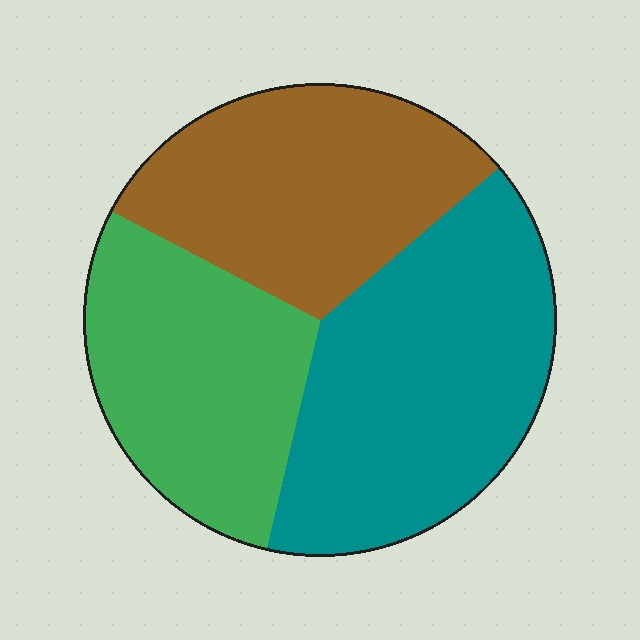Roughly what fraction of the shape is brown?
Brown covers 31% of the shape.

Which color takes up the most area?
Teal, at roughly 40%.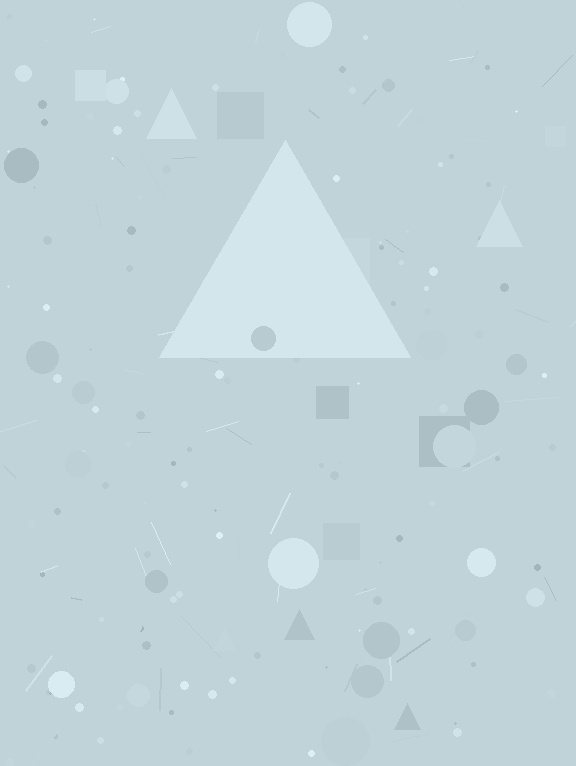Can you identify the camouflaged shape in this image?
The camouflaged shape is a triangle.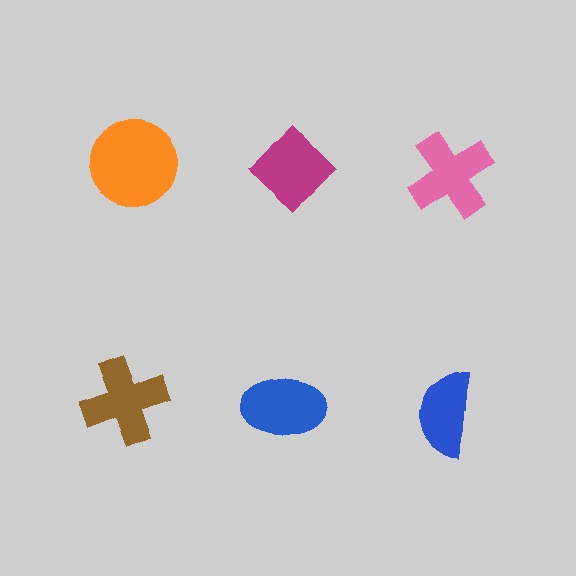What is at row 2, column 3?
A blue semicircle.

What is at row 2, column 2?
A blue ellipse.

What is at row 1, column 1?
An orange circle.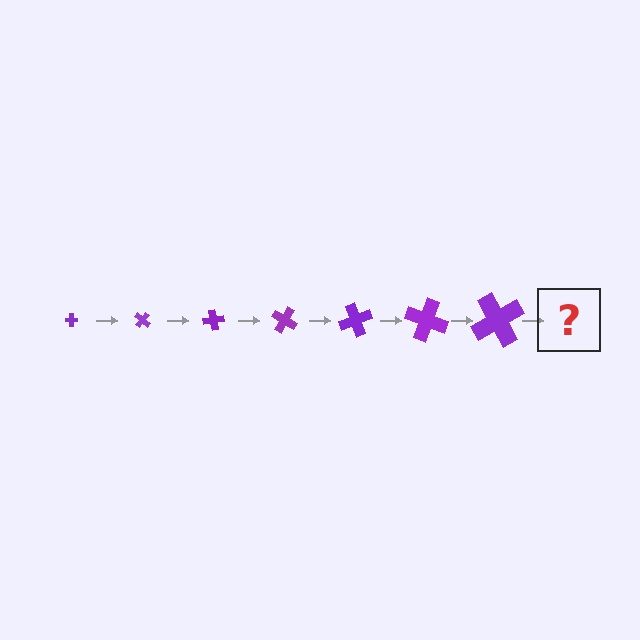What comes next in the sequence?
The next element should be a cross, larger than the previous one and rotated 280 degrees from the start.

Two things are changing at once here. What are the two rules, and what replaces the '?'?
The two rules are that the cross grows larger each step and it rotates 40 degrees each step. The '?' should be a cross, larger than the previous one and rotated 280 degrees from the start.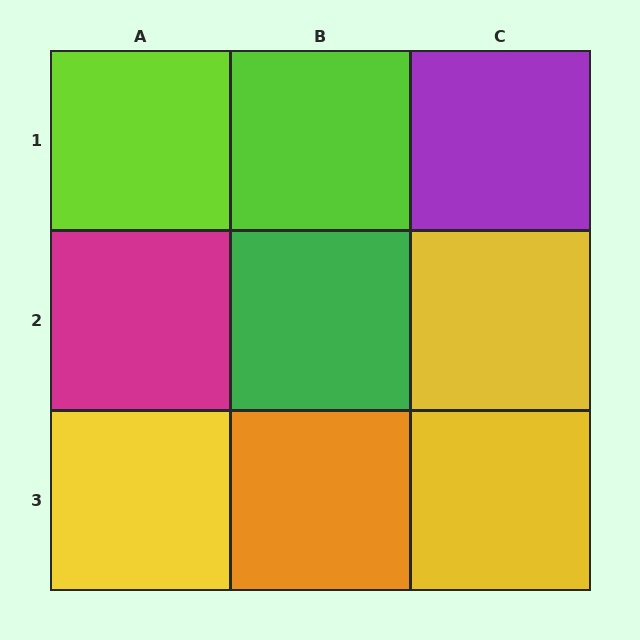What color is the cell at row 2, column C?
Yellow.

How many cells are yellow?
3 cells are yellow.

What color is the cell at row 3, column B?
Orange.